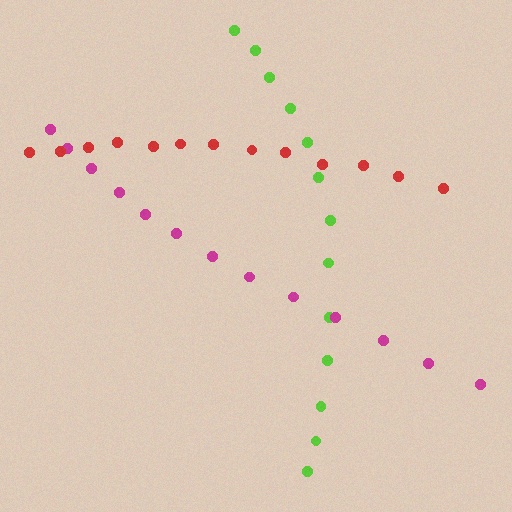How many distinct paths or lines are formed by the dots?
There are 3 distinct paths.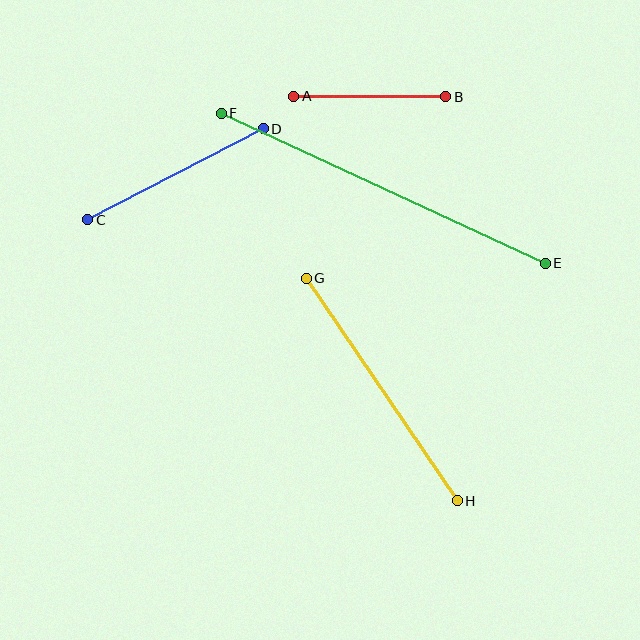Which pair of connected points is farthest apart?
Points E and F are farthest apart.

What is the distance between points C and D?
The distance is approximately 197 pixels.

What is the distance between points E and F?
The distance is approximately 357 pixels.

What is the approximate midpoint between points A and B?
The midpoint is at approximately (370, 96) pixels.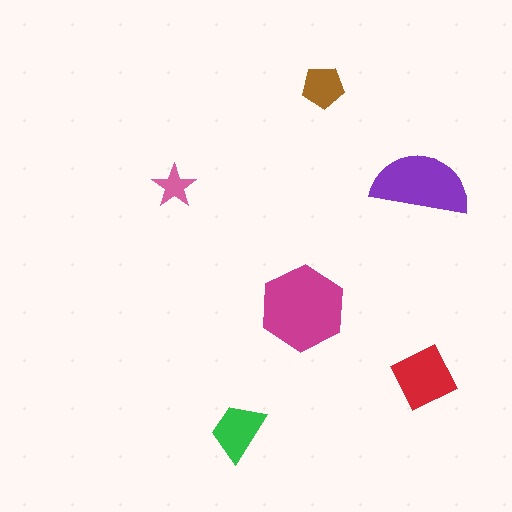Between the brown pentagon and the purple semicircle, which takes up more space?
The purple semicircle.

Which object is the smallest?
The pink star.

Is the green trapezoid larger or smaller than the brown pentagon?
Larger.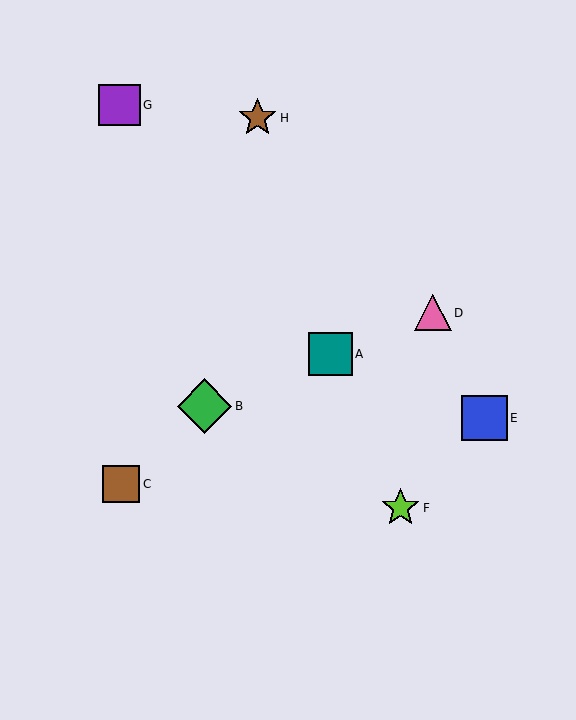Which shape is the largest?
The green diamond (labeled B) is the largest.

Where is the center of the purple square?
The center of the purple square is at (120, 105).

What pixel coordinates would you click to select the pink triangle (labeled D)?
Click at (433, 313) to select the pink triangle D.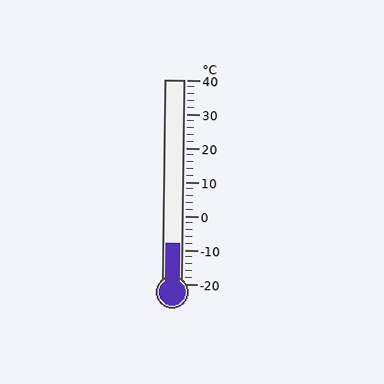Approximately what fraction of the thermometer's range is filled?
The thermometer is filled to approximately 20% of its range.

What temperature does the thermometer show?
The thermometer shows approximately -8°C.